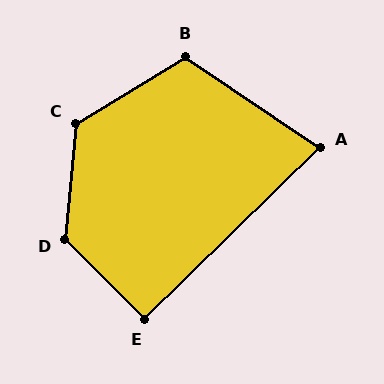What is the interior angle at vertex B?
Approximately 115 degrees (obtuse).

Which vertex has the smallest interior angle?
A, at approximately 79 degrees.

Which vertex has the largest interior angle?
D, at approximately 130 degrees.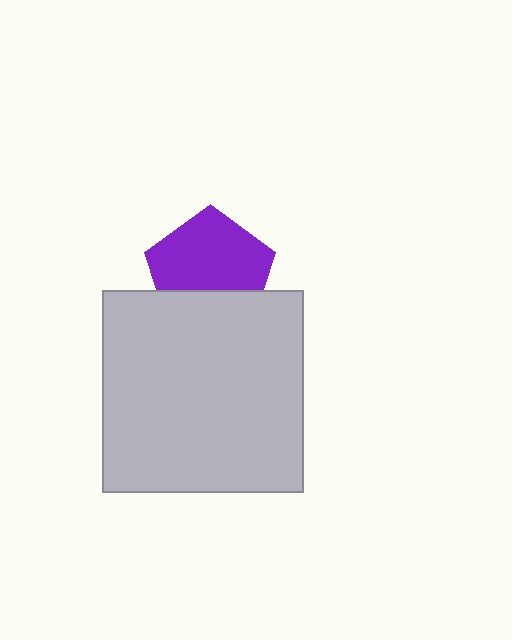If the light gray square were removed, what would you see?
You would see the complete purple pentagon.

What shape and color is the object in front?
The object in front is a light gray square.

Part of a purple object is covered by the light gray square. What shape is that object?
It is a pentagon.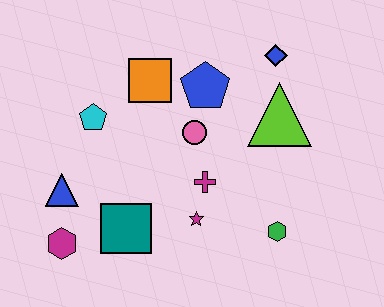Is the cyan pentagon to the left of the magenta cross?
Yes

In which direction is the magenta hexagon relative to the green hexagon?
The magenta hexagon is to the left of the green hexagon.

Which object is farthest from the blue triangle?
The blue diamond is farthest from the blue triangle.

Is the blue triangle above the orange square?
No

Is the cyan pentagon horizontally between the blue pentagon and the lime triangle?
No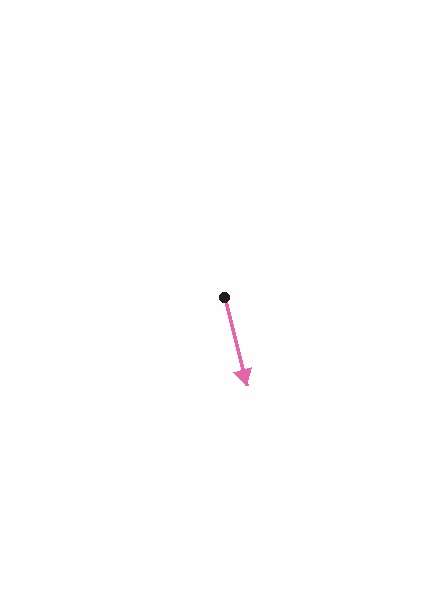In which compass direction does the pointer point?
South.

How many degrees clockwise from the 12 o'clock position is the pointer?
Approximately 166 degrees.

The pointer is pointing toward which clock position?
Roughly 6 o'clock.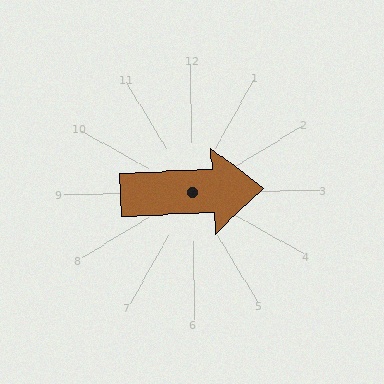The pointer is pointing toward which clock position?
Roughly 3 o'clock.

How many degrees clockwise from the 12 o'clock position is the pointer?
Approximately 88 degrees.